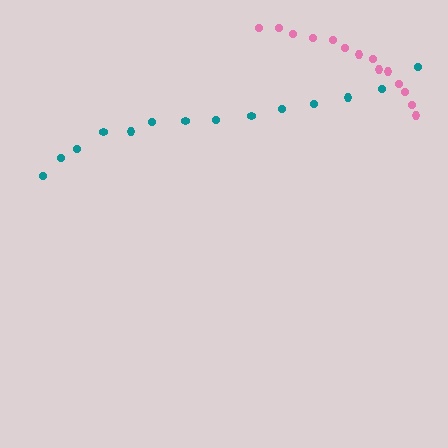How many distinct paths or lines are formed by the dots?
There are 2 distinct paths.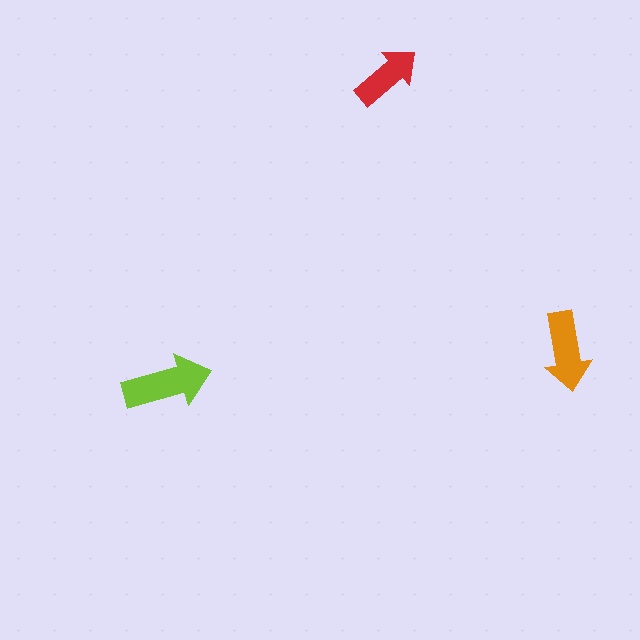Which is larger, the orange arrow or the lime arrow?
The lime one.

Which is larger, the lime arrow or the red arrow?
The lime one.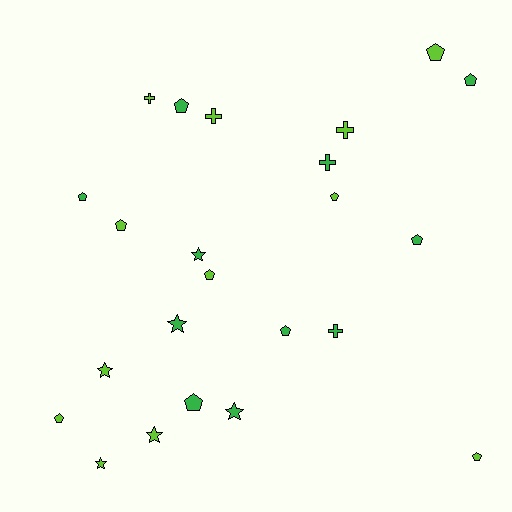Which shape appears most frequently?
Pentagon, with 12 objects.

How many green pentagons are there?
There are 6 green pentagons.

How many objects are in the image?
There are 23 objects.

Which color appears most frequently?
Lime, with 12 objects.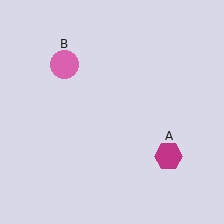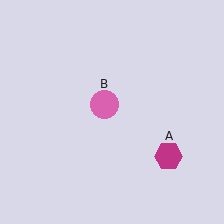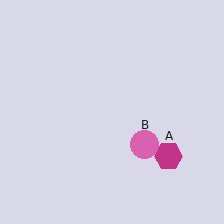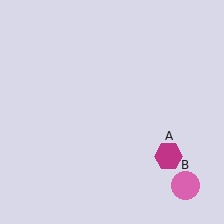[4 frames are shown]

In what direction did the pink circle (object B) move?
The pink circle (object B) moved down and to the right.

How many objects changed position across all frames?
1 object changed position: pink circle (object B).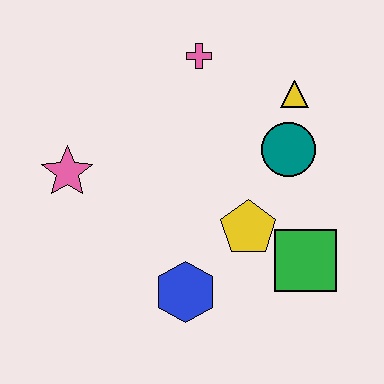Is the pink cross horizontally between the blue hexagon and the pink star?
No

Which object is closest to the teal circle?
The yellow triangle is closest to the teal circle.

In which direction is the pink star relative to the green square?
The pink star is to the left of the green square.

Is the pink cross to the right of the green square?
No